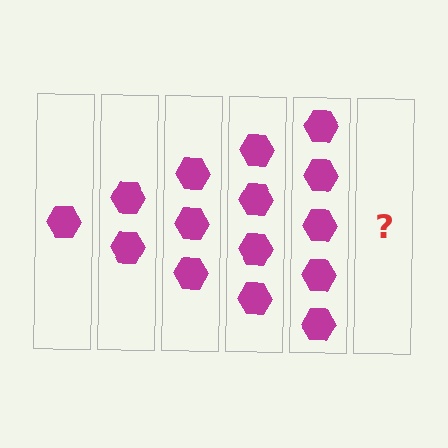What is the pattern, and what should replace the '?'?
The pattern is that each step adds one more hexagon. The '?' should be 6 hexagons.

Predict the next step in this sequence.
The next step is 6 hexagons.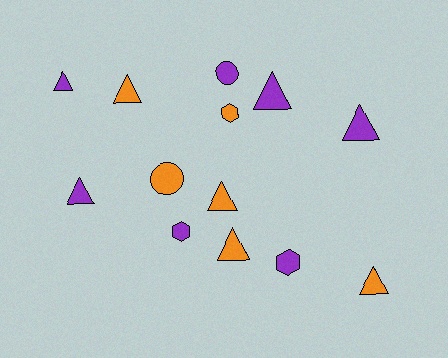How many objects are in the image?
There are 13 objects.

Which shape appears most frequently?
Triangle, with 8 objects.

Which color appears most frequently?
Purple, with 7 objects.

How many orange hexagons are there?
There is 1 orange hexagon.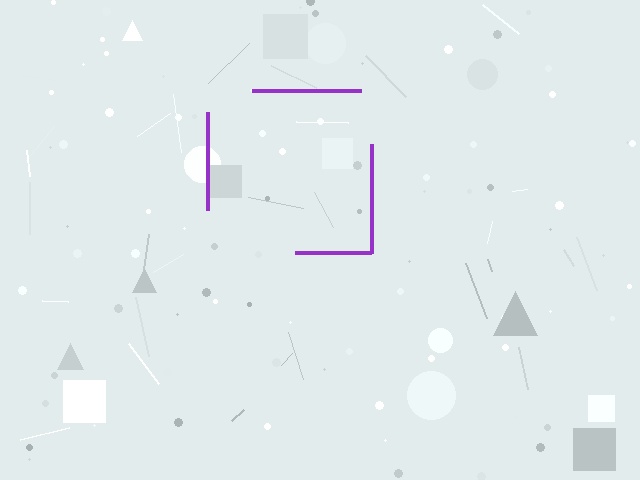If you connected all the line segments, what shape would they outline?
They would outline a square.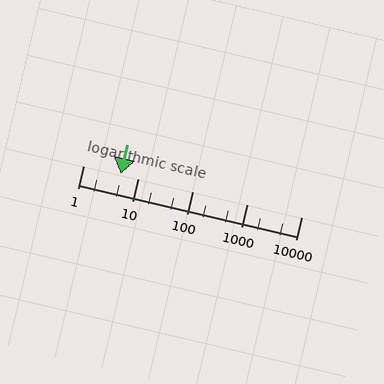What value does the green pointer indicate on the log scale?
The pointer indicates approximately 4.8.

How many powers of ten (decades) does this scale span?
The scale spans 4 decades, from 1 to 10000.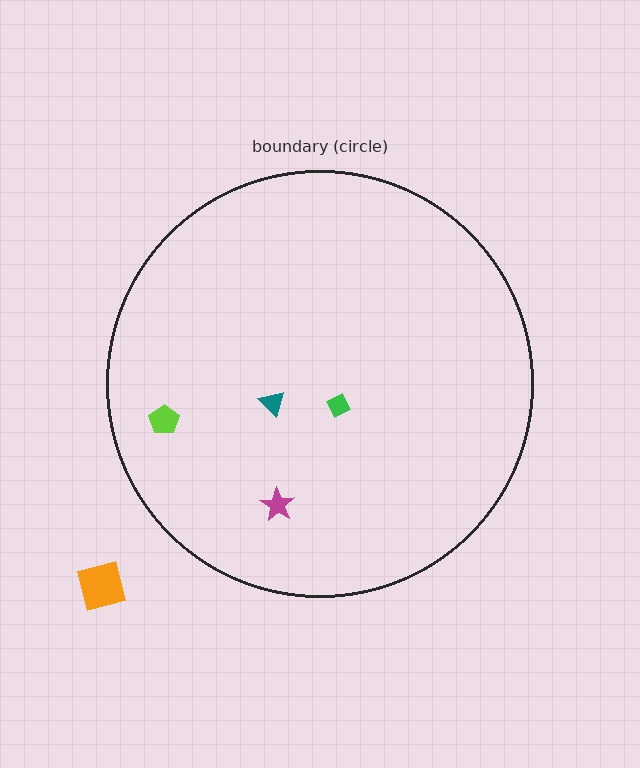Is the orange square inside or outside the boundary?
Outside.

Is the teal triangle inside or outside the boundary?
Inside.